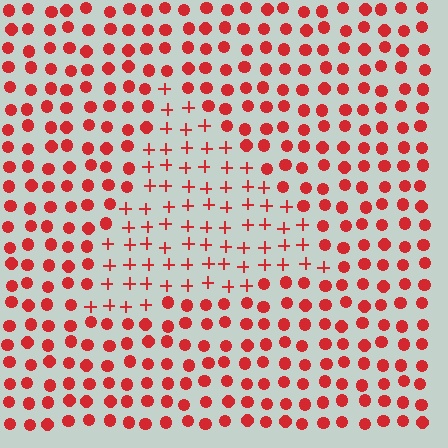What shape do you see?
I see a triangle.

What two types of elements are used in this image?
The image uses plus signs inside the triangle region and circles outside it.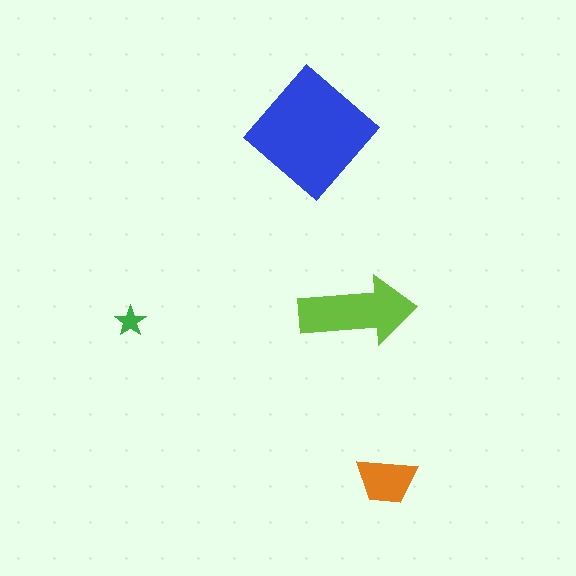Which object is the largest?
The blue diamond.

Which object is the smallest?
The green star.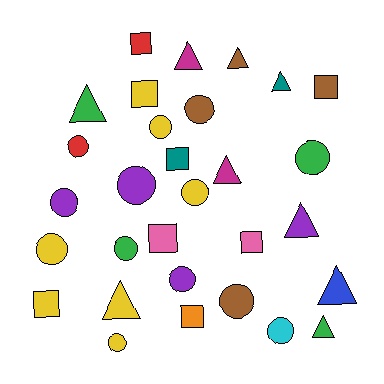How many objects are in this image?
There are 30 objects.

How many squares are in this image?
There are 8 squares.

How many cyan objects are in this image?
There is 1 cyan object.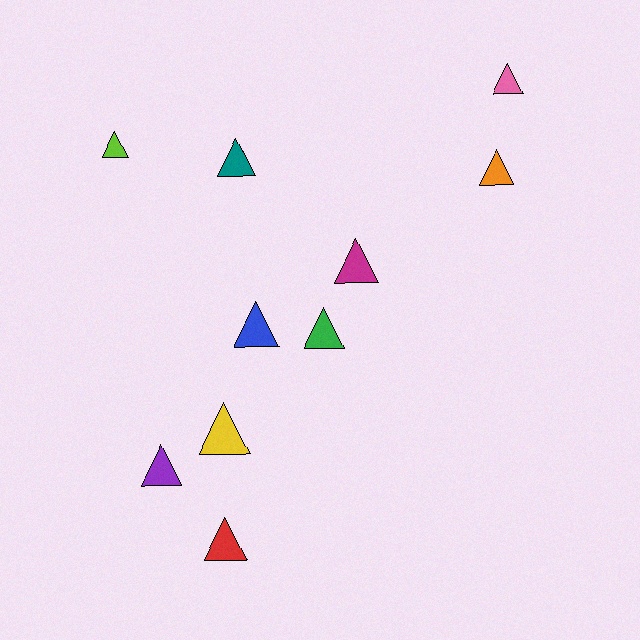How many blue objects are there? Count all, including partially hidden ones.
There is 1 blue object.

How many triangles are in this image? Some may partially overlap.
There are 10 triangles.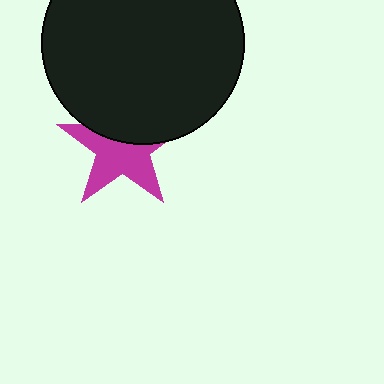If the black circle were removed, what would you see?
You would see the complete magenta star.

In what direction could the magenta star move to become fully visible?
The magenta star could move down. That would shift it out from behind the black circle entirely.